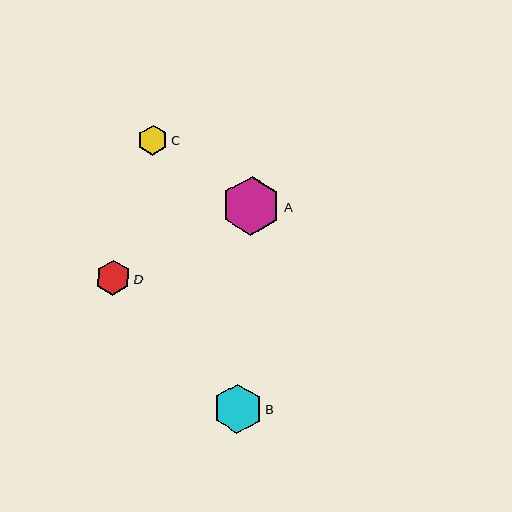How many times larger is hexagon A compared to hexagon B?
Hexagon A is approximately 1.2 times the size of hexagon B.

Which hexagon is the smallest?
Hexagon C is the smallest with a size of approximately 30 pixels.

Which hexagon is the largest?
Hexagon A is the largest with a size of approximately 59 pixels.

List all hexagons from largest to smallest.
From largest to smallest: A, B, D, C.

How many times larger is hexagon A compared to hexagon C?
Hexagon A is approximately 2.0 times the size of hexagon C.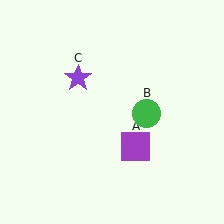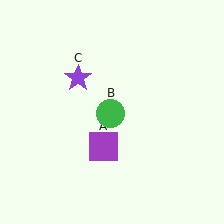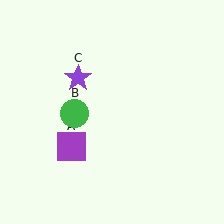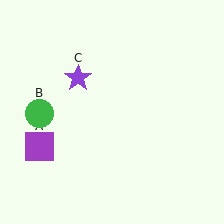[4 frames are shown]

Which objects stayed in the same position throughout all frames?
Purple star (object C) remained stationary.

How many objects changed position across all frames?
2 objects changed position: purple square (object A), green circle (object B).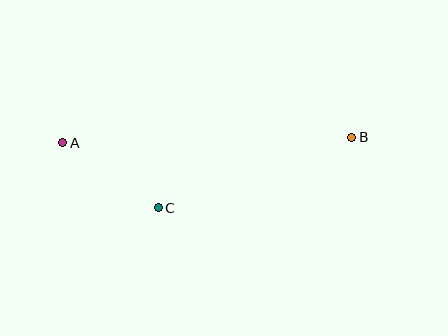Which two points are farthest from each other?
Points A and B are farthest from each other.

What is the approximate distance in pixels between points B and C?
The distance between B and C is approximately 206 pixels.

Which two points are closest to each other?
Points A and C are closest to each other.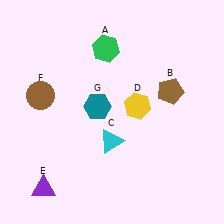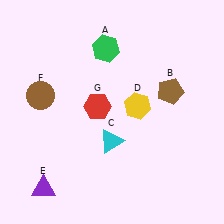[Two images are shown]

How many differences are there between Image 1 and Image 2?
There is 1 difference between the two images.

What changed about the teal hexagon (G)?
In Image 1, G is teal. In Image 2, it changed to red.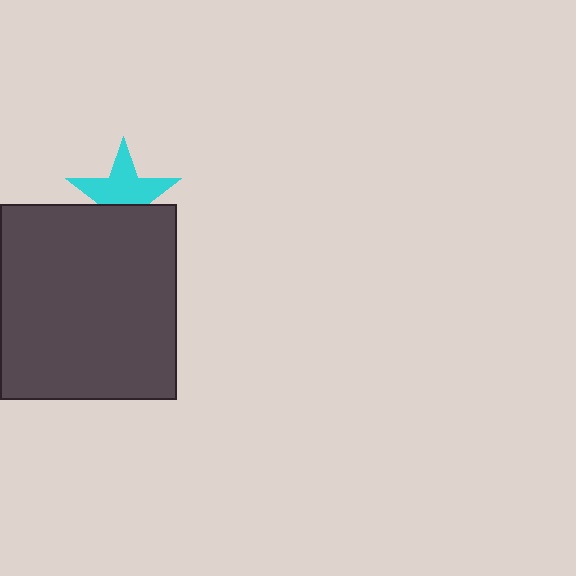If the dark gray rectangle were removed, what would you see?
You would see the complete cyan star.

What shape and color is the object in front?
The object in front is a dark gray rectangle.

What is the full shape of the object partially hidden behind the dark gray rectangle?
The partially hidden object is a cyan star.